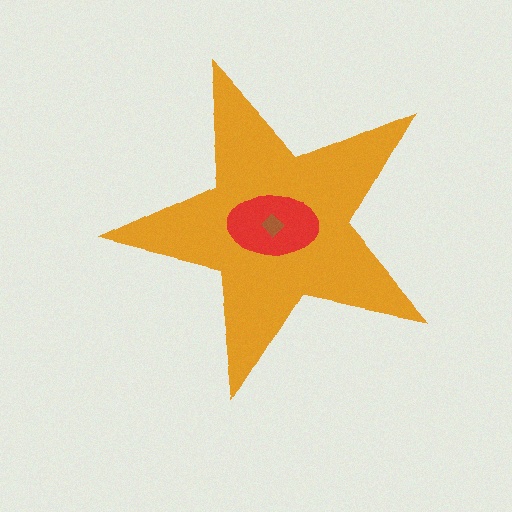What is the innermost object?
The brown diamond.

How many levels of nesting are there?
3.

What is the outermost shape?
The orange star.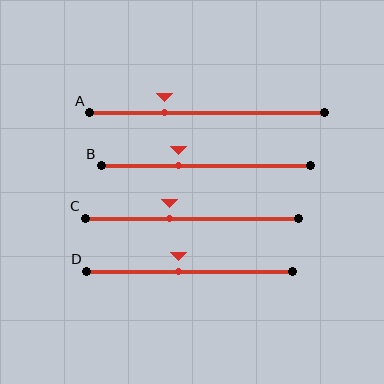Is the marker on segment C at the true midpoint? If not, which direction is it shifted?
No, the marker on segment C is shifted to the left by about 11% of the segment length.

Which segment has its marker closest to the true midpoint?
Segment D has its marker closest to the true midpoint.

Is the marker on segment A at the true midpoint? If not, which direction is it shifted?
No, the marker on segment A is shifted to the left by about 18% of the segment length.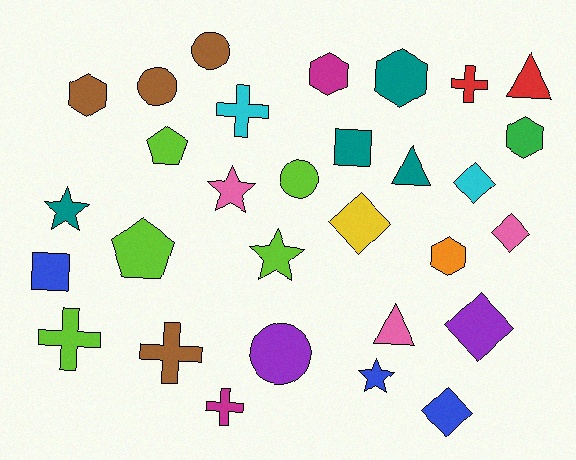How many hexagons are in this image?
There are 5 hexagons.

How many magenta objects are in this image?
There are 2 magenta objects.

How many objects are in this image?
There are 30 objects.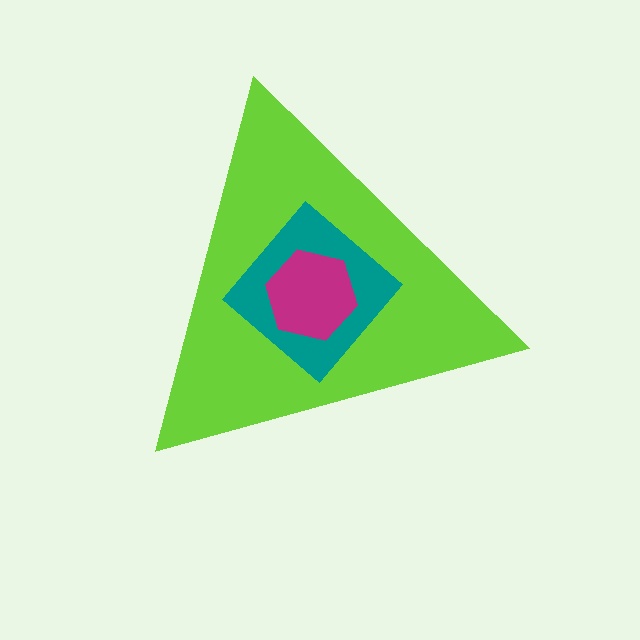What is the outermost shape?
The lime triangle.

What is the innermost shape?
The magenta hexagon.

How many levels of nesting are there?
3.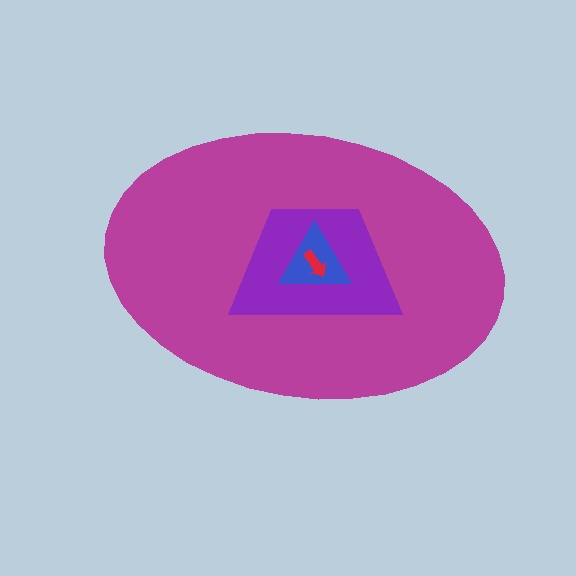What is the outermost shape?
The magenta ellipse.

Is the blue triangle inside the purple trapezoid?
Yes.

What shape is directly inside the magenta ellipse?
The purple trapezoid.